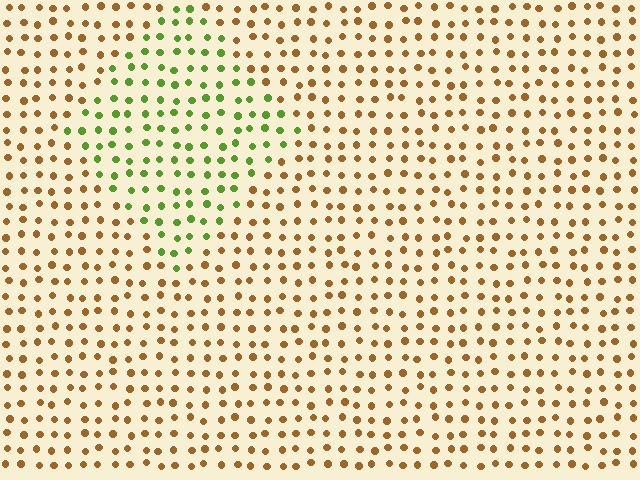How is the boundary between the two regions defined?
The boundary is defined purely by a slight shift in hue (about 65 degrees). Spacing, size, and orientation are identical on both sides.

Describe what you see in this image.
The image is filled with small brown elements in a uniform arrangement. A diamond-shaped region is visible where the elements are tinted to a slightly different hue, forming a subtle color boundary.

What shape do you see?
I see a diamond.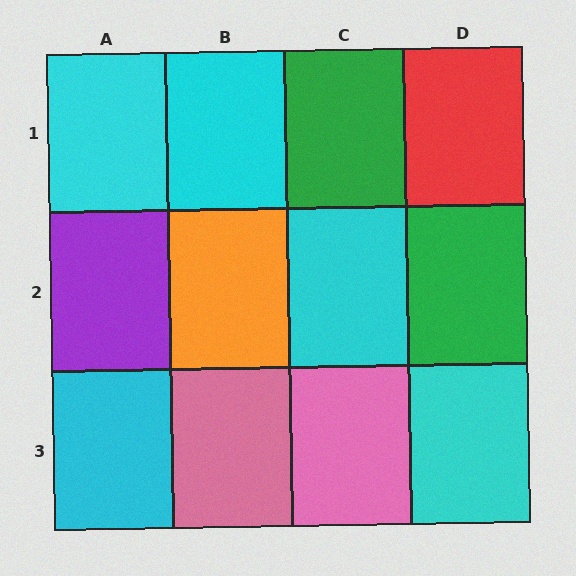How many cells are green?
2 cells are green.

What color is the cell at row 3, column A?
Cyan.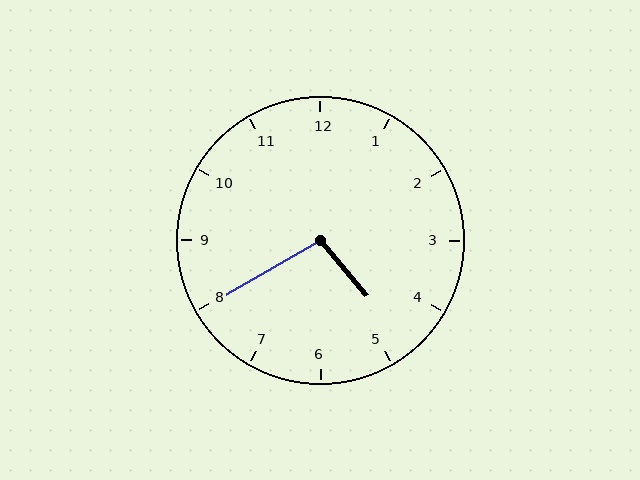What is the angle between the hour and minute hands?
Approximately 100 degrees.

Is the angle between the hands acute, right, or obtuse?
It is obtuse.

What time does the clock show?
4:40.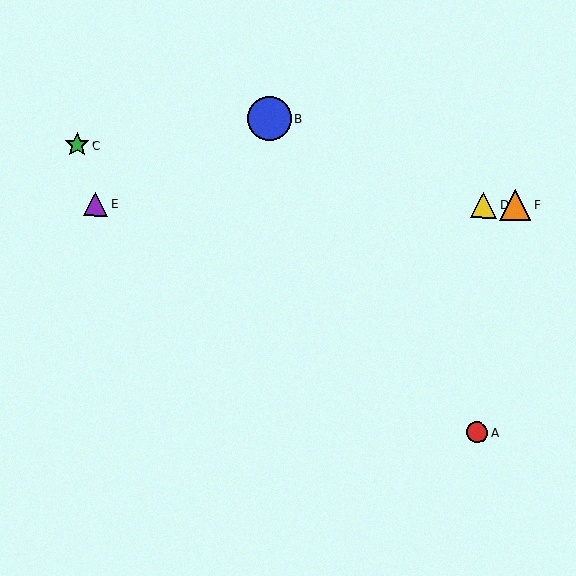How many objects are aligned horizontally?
3 objects (D, E, F) are aligned horizontally.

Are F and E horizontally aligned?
Yes, both are at y≈205.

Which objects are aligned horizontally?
Objects D, E, F are aligned horizontally.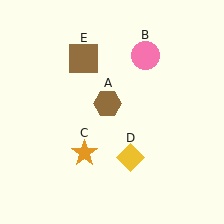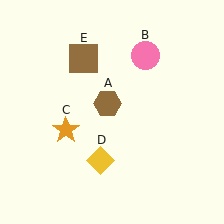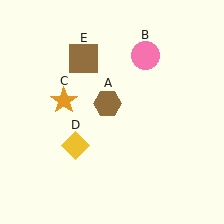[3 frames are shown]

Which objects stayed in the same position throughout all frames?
Brown hexagon (object A) and pink circle (object B) and brown square (object E) remained stationary.